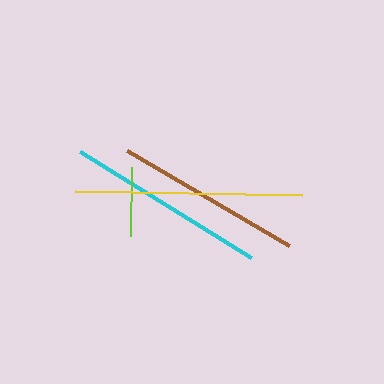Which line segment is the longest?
The yellow line is the longest at approximately 227 pixels.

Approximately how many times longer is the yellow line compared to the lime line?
The yellow line is approximately 3.3 times the length of the lime line.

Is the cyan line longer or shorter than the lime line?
The cyan line is longer than the lime line.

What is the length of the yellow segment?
The yellow segment is approximately 227 pixels long.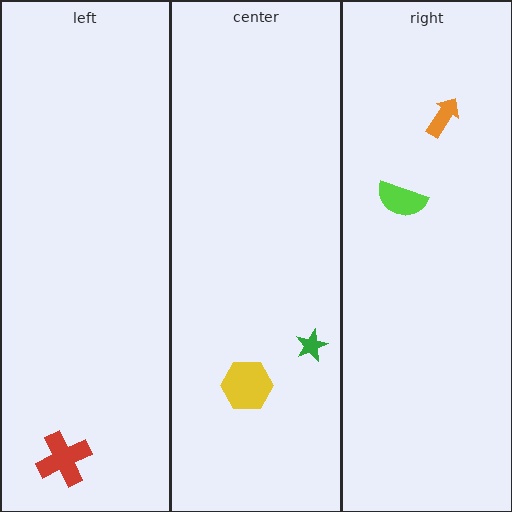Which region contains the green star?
The center region.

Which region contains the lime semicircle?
The right region.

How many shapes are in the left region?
1.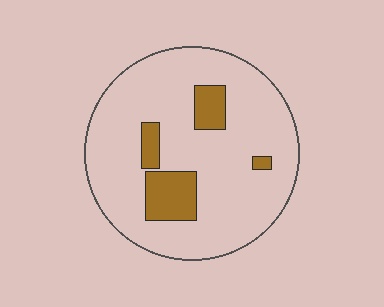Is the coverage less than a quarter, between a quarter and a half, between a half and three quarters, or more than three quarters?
Less than a quarter.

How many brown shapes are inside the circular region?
4.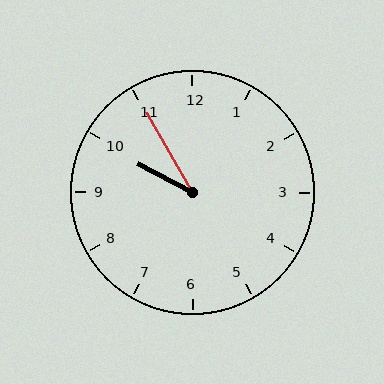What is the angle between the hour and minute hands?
Approximately 32 degrees.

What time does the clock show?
9:55.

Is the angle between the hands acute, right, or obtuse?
It is acute.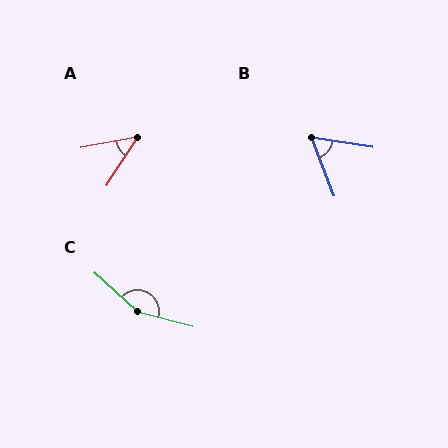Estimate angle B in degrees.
Approximately 60 degrees.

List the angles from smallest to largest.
A (47°), B (60°), C (152°).